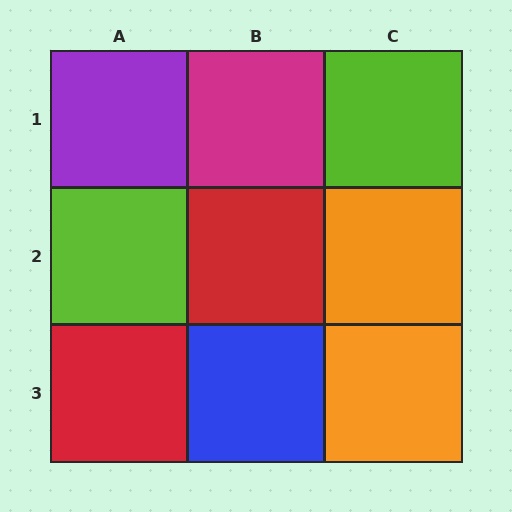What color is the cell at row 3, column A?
Red.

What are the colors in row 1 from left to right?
Purple, magenta, lime.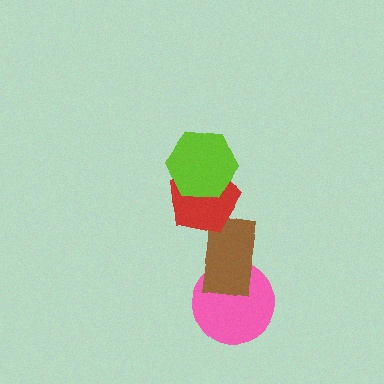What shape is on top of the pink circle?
The brown rectangle is on top of the pink circle.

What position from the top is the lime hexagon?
The lime hexagon is 1st from the top.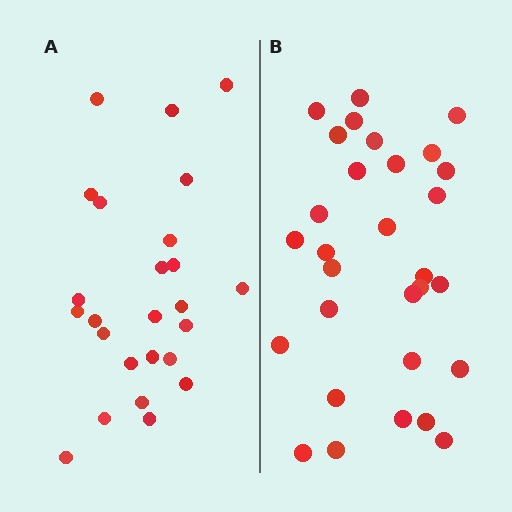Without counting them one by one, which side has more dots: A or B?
Region B (the right region) has more dots.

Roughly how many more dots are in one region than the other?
Region B has about 5 more dots than region A.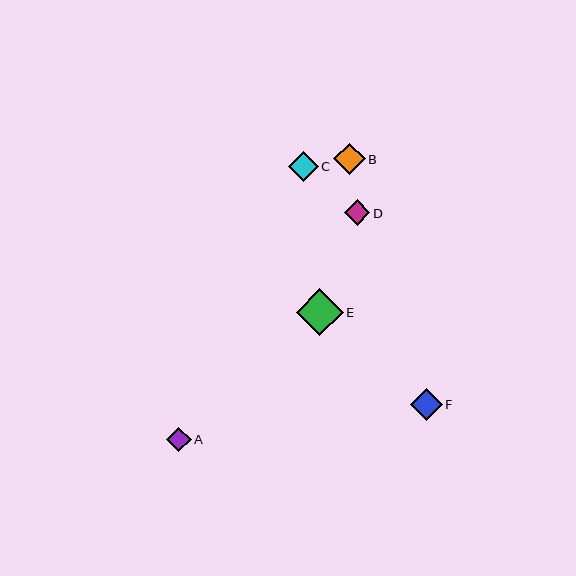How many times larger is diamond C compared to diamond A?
Diamond C is approximately 1.2 times the size of diamond A.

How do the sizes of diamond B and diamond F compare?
Diamond B and diamond F are approximately the same size.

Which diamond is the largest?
Diamond E is the largest with a size of approximately 47 pixels.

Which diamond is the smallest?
Diamond A is the smallest with a size of approximately 24 pixels.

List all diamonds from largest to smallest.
From largest to smallest: E, B, F, C, D, A.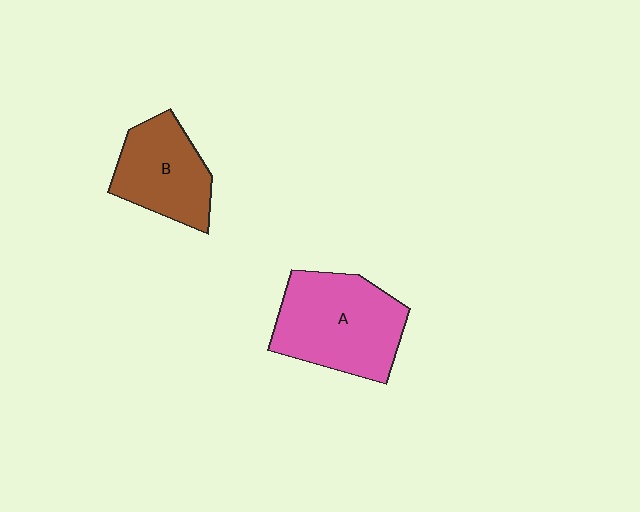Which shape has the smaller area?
Shape B (brown).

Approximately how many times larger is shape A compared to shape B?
Approximately 1.4 times.